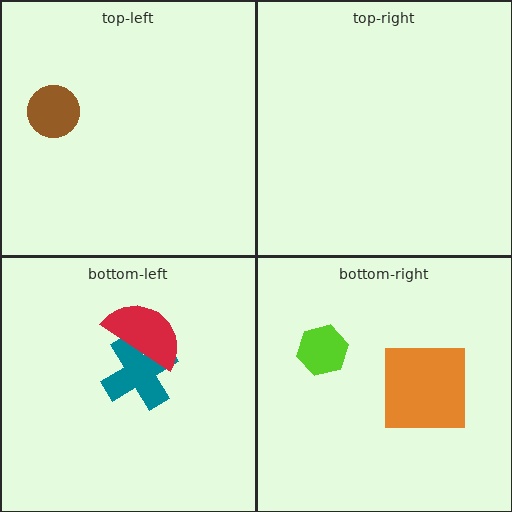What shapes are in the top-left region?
The brown circle.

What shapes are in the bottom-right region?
The orange square, the lime hexagon.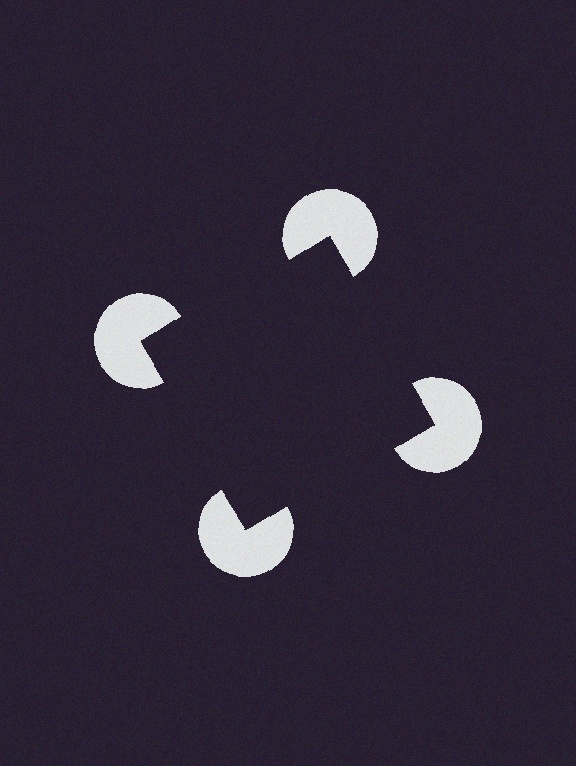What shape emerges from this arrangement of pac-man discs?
An illusory square — its edges are inferred from the aligned wedge cuts in the pac-man discs, not physically drawn.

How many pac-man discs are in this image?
There are 4 — one at each vertex of the illusory square.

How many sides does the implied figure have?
4 sides.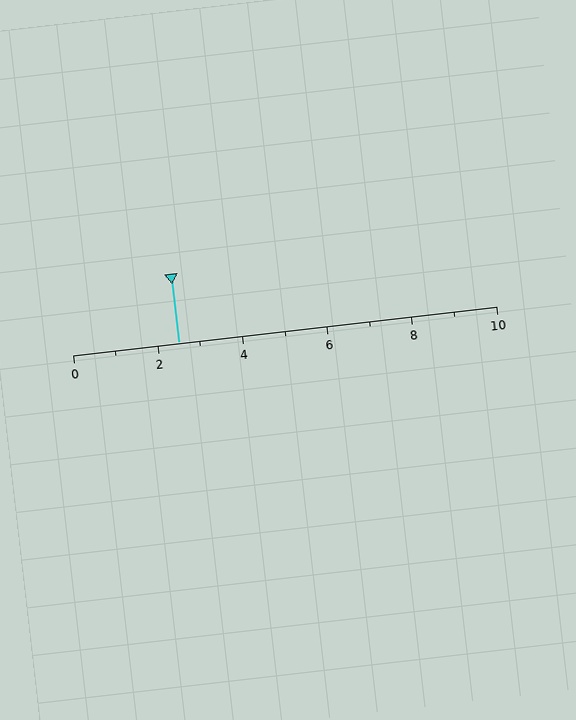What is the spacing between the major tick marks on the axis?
The major ticks are spaced 2 apart.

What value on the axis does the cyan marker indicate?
The marker indicates approximately 2.5.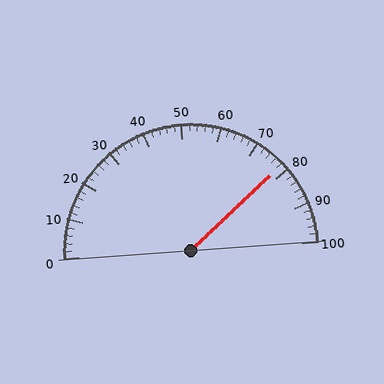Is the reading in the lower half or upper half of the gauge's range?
The reading is in the upper half of the range (0 to 100).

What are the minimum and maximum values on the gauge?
The gauge ranges from 0 to 100.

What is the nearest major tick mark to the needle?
The nearest major tick mark is 80.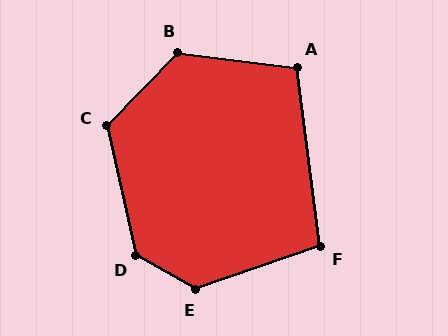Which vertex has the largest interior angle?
D, at approximately 132 degrees.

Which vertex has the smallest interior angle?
F, at approximately 102 degrees.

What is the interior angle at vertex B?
Approximately 127 degrees (obtuse).